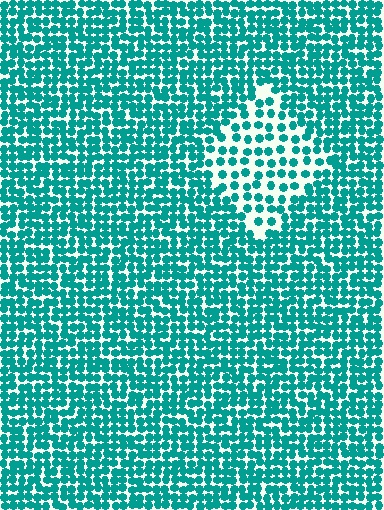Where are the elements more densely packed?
The elements are more densely packed outside the diamond boundary.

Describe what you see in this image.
The image contains small teal elements arranged at two different densities. A diamond-shaped region is visible where the elements are less densely packed than the surrounding area.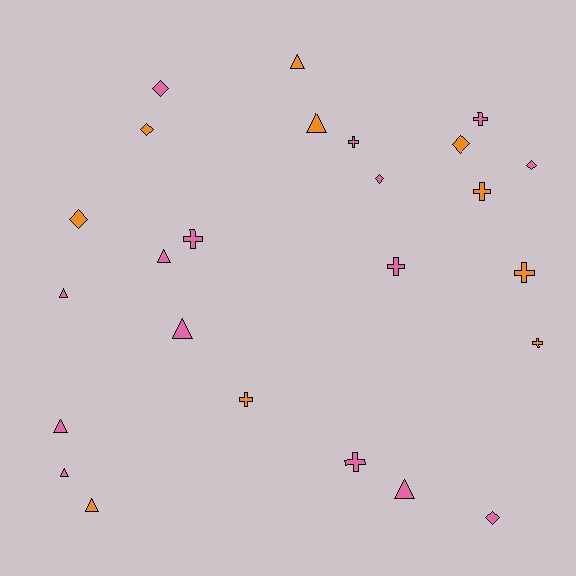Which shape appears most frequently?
Cross, with 9 objects.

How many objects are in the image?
There are 25 objects.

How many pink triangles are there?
There are 6 pink triangles.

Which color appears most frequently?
Pink, with 15 objects.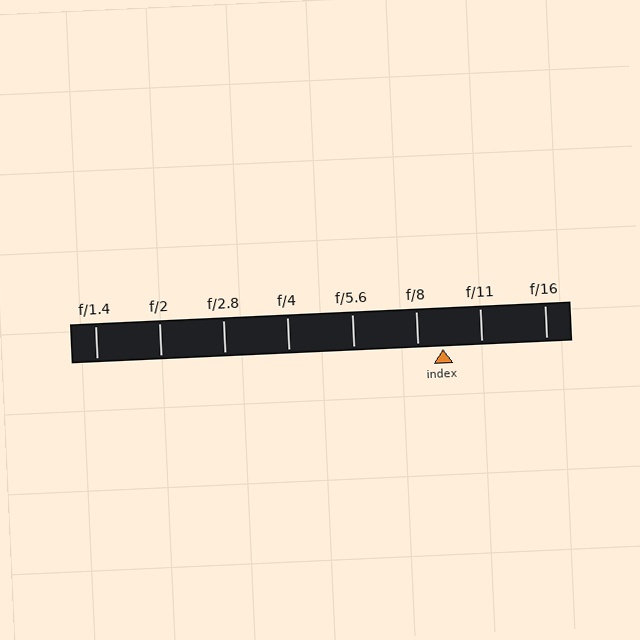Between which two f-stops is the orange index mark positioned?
The index mark is between f/8 and f/11.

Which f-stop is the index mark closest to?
The index mark is closest to f/8.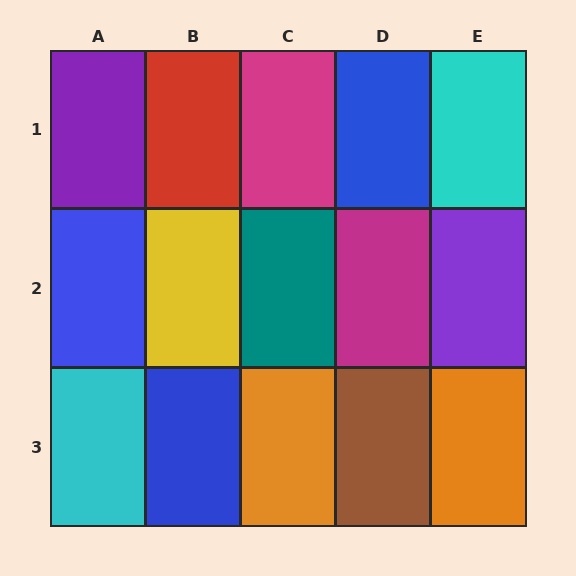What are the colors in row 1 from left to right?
Purple, red, magenta, blue, cyan.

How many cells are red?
1 cell is red.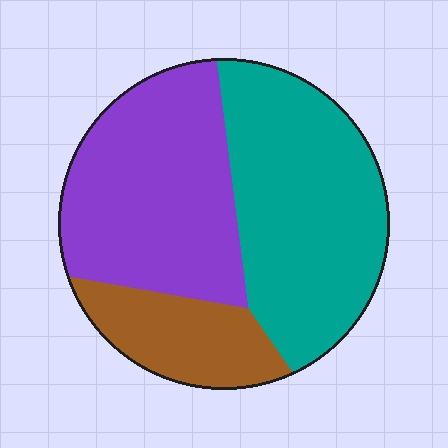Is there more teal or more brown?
Teal.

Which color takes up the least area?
Brown, at roughly 15%.